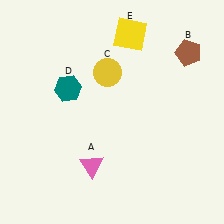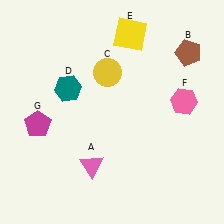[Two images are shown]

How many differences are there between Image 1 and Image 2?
There are 2 differences between the two images.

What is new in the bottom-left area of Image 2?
A magenta pentagon (G) was added in the bottom-left area of Image 2.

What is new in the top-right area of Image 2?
A pink hexagon (F) was added in the top-right area of Image 2.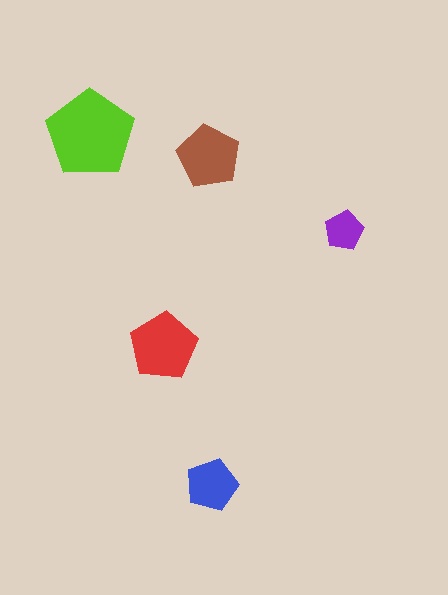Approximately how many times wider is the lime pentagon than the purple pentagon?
About 2 times wider.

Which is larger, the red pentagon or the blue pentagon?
The red one.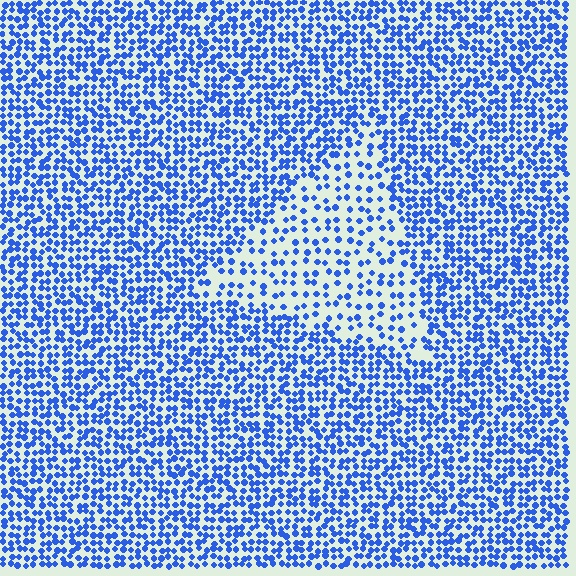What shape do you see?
I see a triangle.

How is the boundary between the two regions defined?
The boundary is defined by a change in element density (approximately 2.1x ratio). All elements are the same color, size, and shape.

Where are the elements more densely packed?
The elements are more densely packed outside the triangle boundary.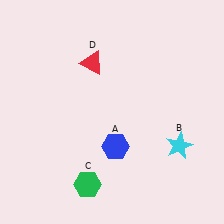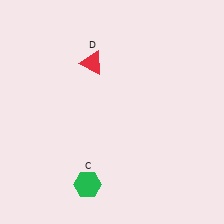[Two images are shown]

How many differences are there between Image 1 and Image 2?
There are 2 differences between the two images.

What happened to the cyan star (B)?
The cyan star (B) was removed in Image 2. It was in the bottom-right area of Image 1.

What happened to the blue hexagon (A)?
The blue hexagon (A) was removed in Image 2. It was in the bottom-right area of Image 1.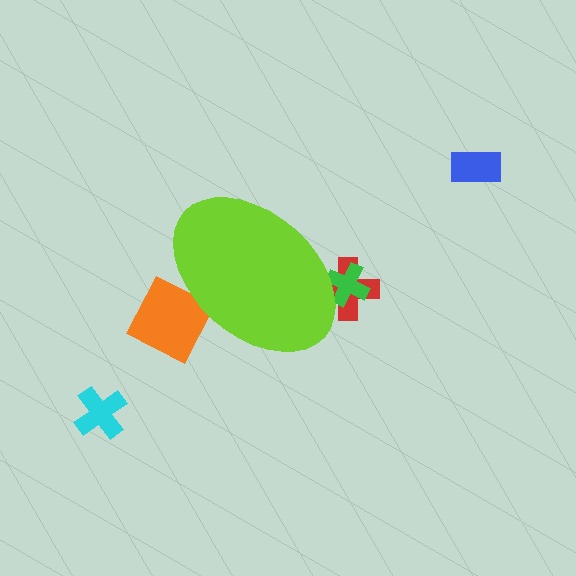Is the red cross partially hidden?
Yes, the red cross is partially hidden behind the lime ellipse.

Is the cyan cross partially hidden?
No, the cyan cross is fully visible.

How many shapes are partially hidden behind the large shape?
3 shapes are partially hidden.